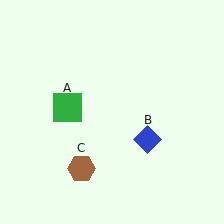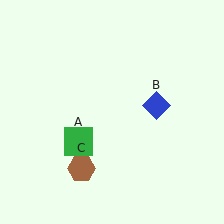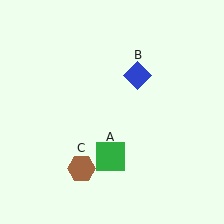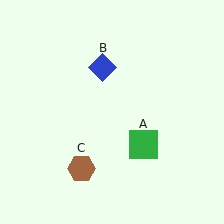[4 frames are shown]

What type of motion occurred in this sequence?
The green square (object A), blue diamond (object B) rotated counterclockwise around the center of the scene.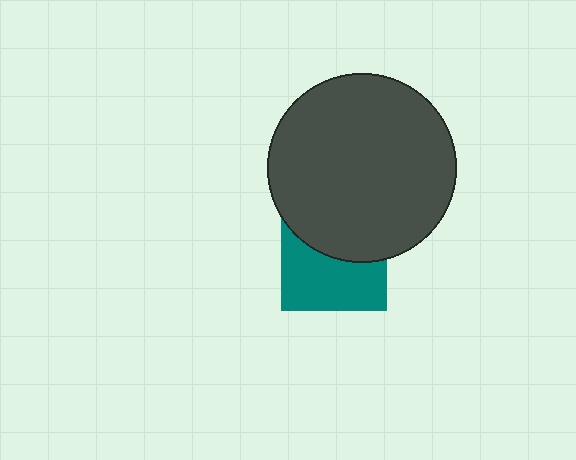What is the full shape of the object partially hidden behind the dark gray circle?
The partially hidden object is a teal square.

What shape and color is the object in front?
The object in front is a dark gray circle.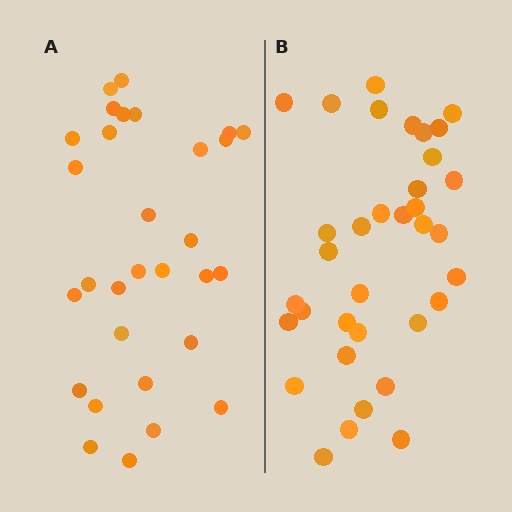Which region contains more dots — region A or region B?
Region B (the right region) has more dots.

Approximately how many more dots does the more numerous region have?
Region B has about 5 more dots than region A.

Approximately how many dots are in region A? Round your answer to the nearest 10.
About 30 dots.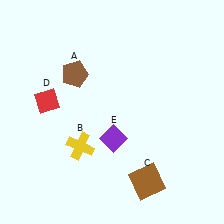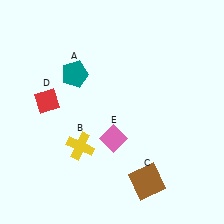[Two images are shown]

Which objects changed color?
A changed from brown to teal. E changed from purple to pink.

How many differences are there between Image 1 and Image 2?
There are 2 differences between the two images.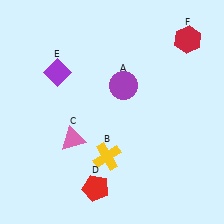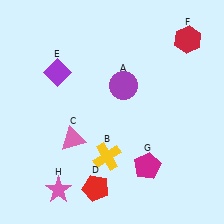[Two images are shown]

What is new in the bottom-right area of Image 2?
A magenta pentagon (G) was added in the bottom-right area of Image 2.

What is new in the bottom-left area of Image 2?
A pink star (H) was added in the bottom-left area of Image 2.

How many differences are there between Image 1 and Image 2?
There are 2 differences between the two images.